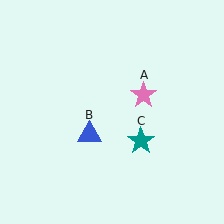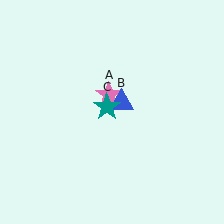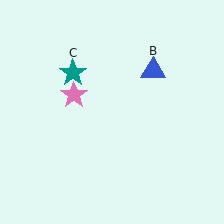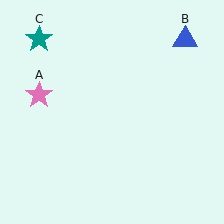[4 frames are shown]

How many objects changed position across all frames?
3 objects changed position: pink star (object A), blue triangle (object B), teal star (object C).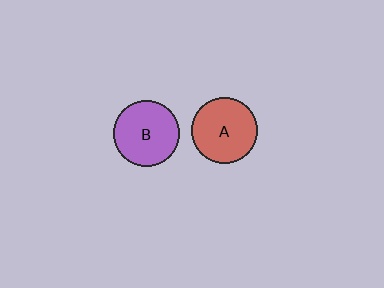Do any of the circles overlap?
No, none of the circles overlap.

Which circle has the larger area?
Circle A (red).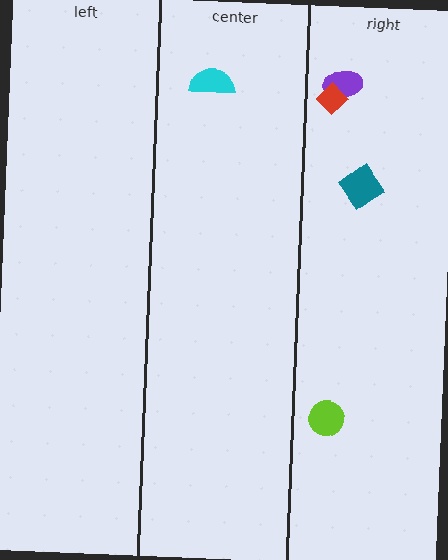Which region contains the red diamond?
The right region.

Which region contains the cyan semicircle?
The center region.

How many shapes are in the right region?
4.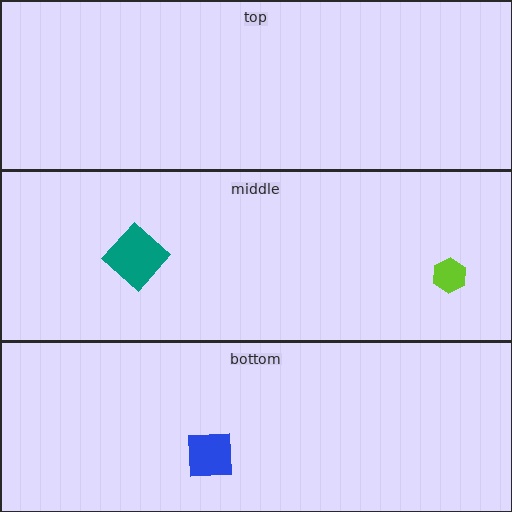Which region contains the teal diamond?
The middle region.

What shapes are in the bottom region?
The blue square.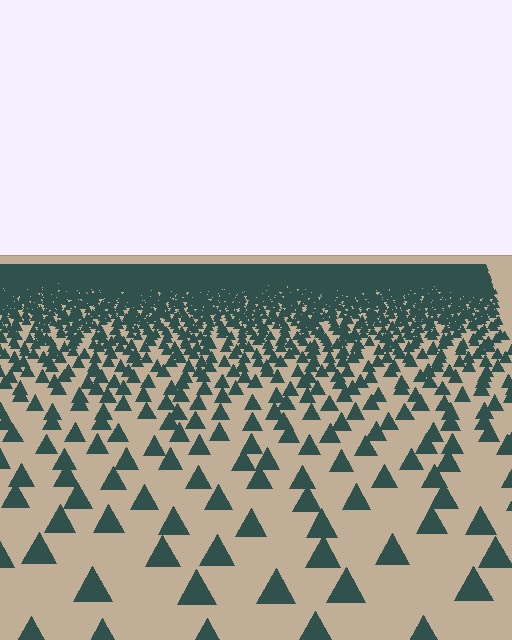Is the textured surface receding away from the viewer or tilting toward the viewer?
The surface is receding away from the viewer. Texture elements get smaller and denser toward the top.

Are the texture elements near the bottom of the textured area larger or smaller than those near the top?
Larger. Near the bottom, elements are closer to the viewer and appear at a bigger on-screen size.